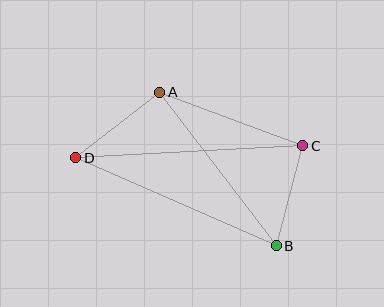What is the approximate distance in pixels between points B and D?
The distance between B and D is approximately 219 pixels.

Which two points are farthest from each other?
Points C and D are farthest from each other.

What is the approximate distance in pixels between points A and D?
The distance between A and D is approximately 107 pixels.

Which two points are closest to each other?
Points B and C are closest to each other.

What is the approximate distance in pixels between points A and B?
The distance between A and B is approximately 192 pixels.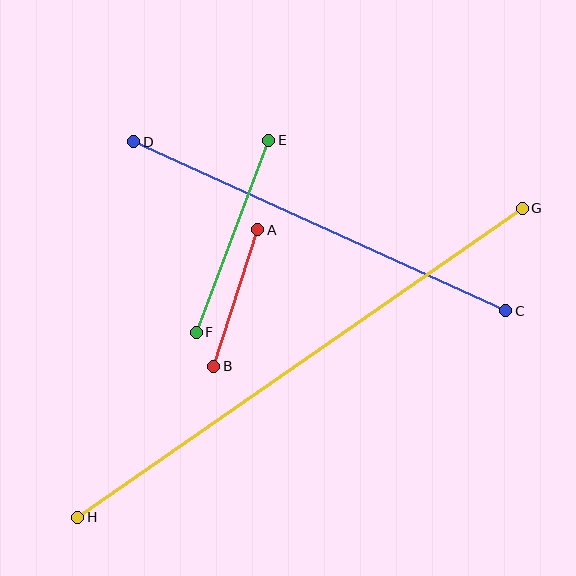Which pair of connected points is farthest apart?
Points G and H are farthest apart.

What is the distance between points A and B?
The distance is approximately 143 pixels.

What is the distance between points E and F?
The distance is approximately 205 pixels.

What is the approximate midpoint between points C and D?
The midpoint is at approximately (320, 226) pixels.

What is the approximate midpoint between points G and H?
The midpoint is at approximately (300, 363) pixels.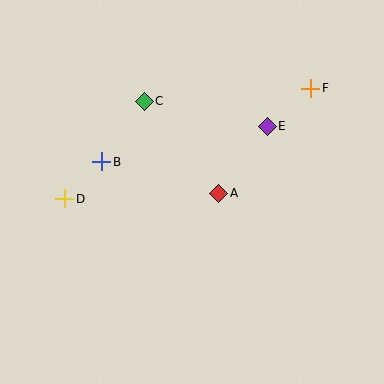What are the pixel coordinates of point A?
Point A is at (219, 193).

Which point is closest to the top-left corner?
Point C is closest to the top-left corner.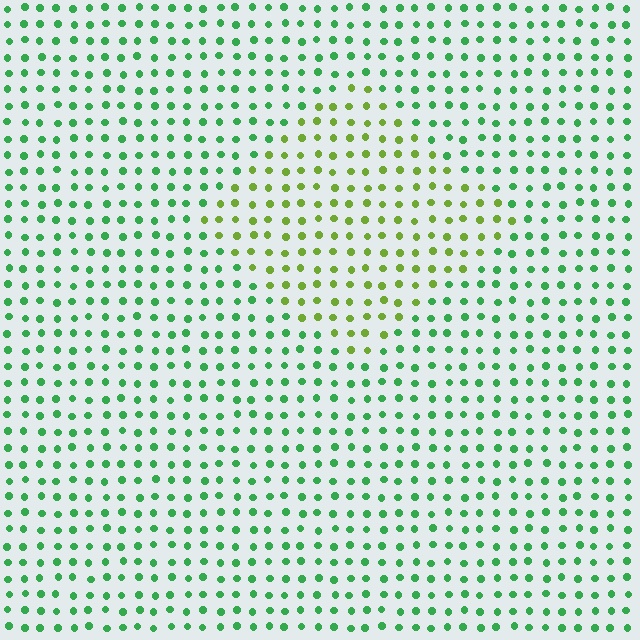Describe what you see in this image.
The image is filled with small green elements in a uniform arrangement. A diamond-shaped region is visible where the elements are tinted to a slightly different hue, forming a subtle color boundary.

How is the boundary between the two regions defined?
The boundary is defined purely by a slight shift in hue (about 43 degrees). Spacing, size, and orientation are identical on both sides.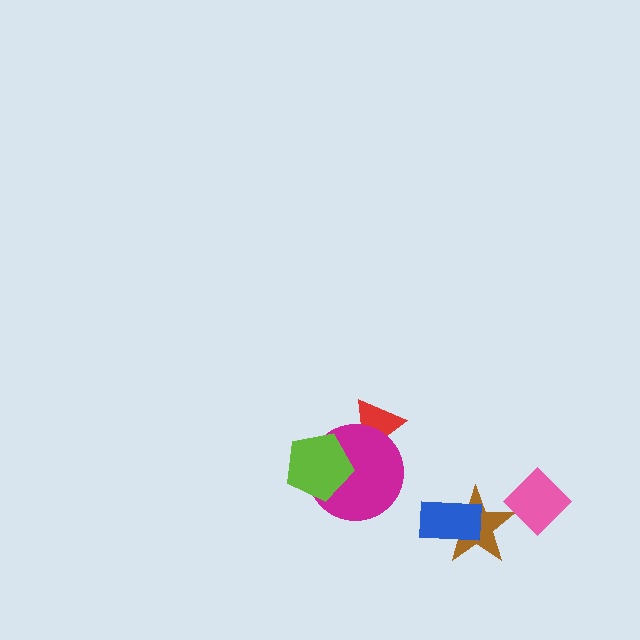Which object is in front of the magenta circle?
The lime pentagon is in front of the magenta circle.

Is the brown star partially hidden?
Yes, it is partially covered by another shape.